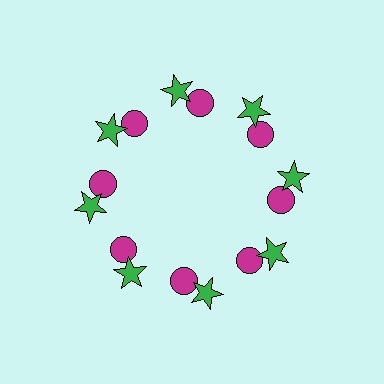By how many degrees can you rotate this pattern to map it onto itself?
The pattern maps onto itself every 45 degrees of rotation.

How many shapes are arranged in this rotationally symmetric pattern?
There are 16 shapes, arranged in 8 groups of 2.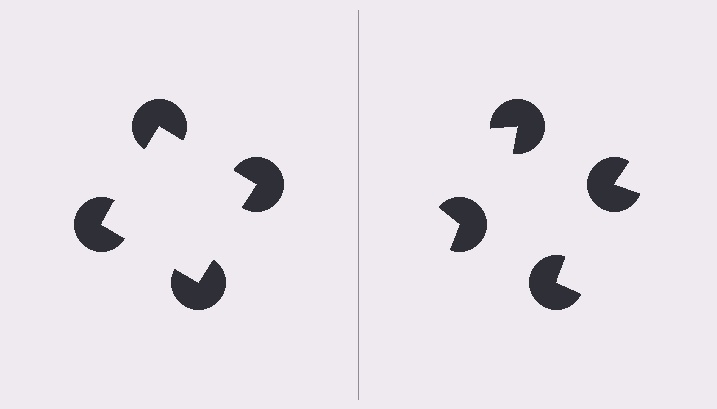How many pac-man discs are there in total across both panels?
8 — 4 on each side.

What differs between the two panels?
The pac-man discs are positioned identically on both sides; only the wedge orientations differ. On the left they align to a square; on the right they are misaligned.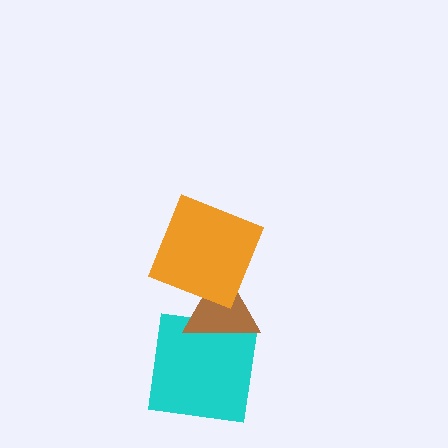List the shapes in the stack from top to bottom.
From top to bottom: the orange square, the brown triangle, the cyan square.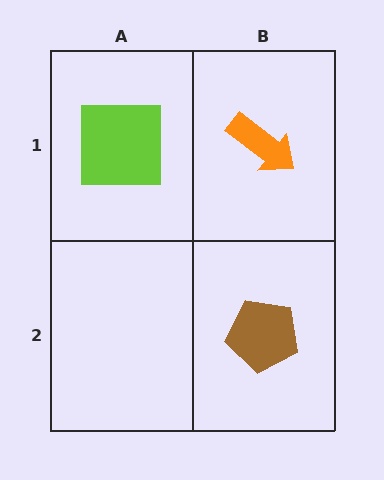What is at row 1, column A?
A lime square.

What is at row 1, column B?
An orange arrow.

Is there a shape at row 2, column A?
No, that cell is empty.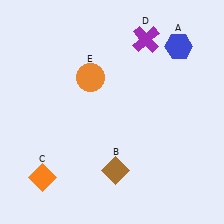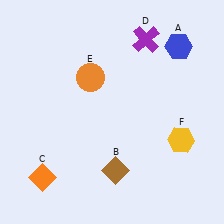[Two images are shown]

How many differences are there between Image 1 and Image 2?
There is 1 difference between the two images.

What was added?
A yellow hexagon (F) was added in Image 2.